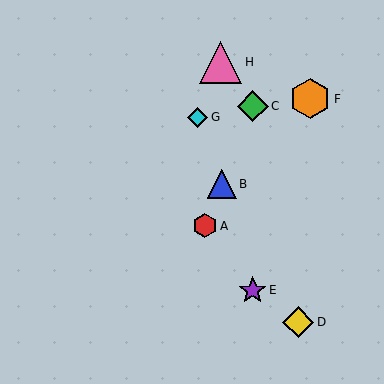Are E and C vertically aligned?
Yes, both are at x≈253.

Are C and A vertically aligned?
No, C is at x≈253 and A is at x≈205.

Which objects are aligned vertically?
Objects C, E are aligned vertically.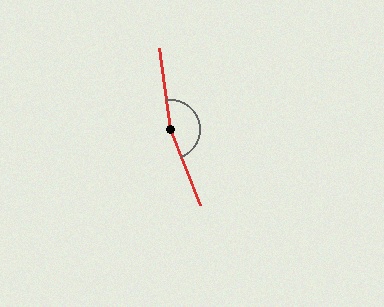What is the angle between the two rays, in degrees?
Approximately 166 degrees.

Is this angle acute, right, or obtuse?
It is obtuse.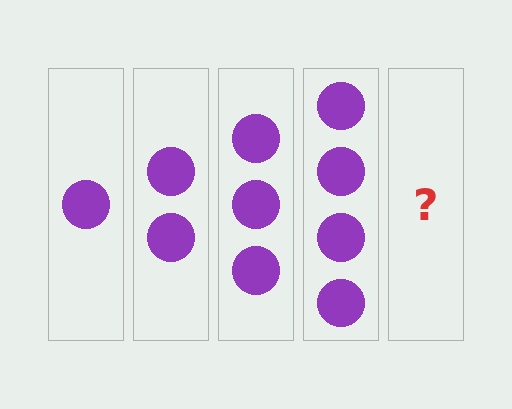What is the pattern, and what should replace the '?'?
The pattern is that each step adds one more circle. The '?' should be 5 circles.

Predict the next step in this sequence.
The next step is 5 circles.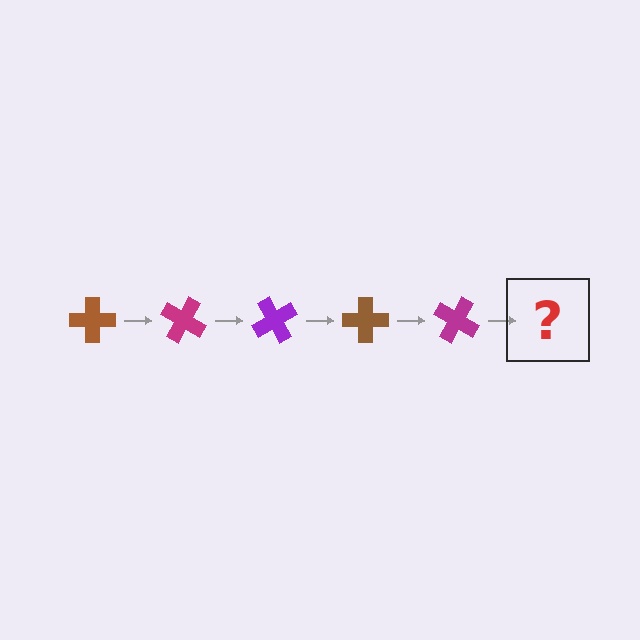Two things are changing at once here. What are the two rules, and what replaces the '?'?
The two rules are that it rotates 30 degrees each step and the color cycles through brown, magenta, and purple. The '?' should be a purple cross, rotated 150 degrees from the start.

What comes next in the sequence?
The next element should be a purple cross, rotated 150 degrees from the start.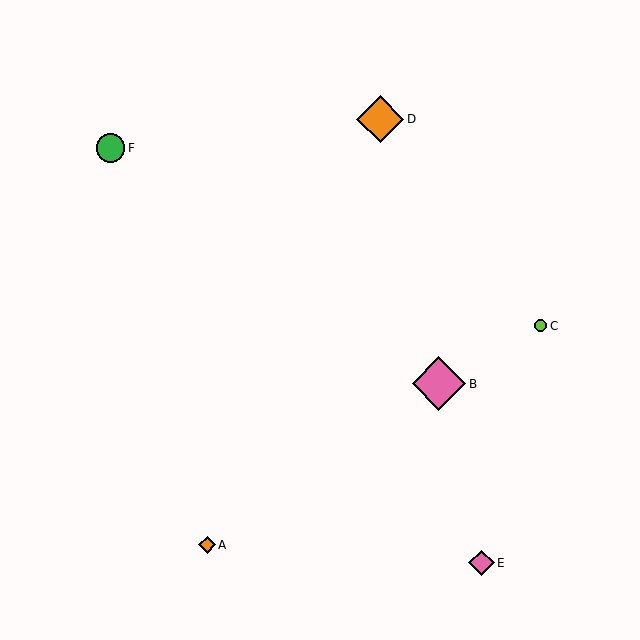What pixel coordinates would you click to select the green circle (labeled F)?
Click at (111, 148) to select the green circle F.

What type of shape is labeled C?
Shape C is a lime circle.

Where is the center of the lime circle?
The center of the lime circle is at (541, 326).